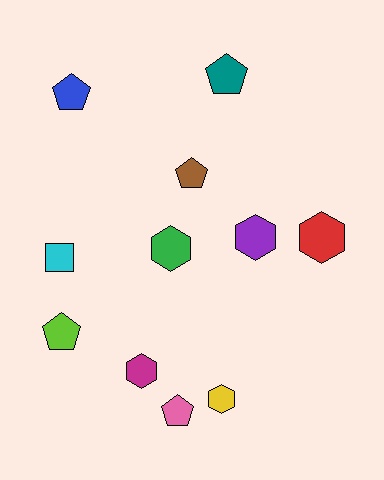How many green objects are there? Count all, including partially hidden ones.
There is 1 green object.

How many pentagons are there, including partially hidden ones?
There are 5 pentagons.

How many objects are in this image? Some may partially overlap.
There are 11 objects.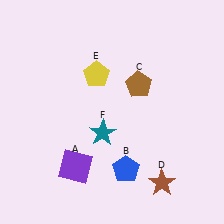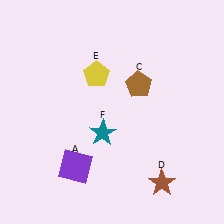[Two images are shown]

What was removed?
The blue pentagon (B) was removed in Image 2.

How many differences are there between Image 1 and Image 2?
There is 1 difference between the two images.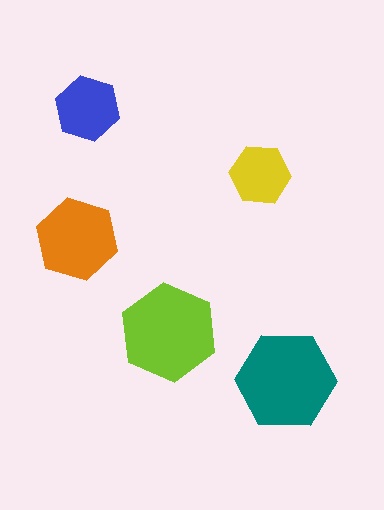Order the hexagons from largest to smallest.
the teal one, the lime one, the orange one, the blue one, the yellow one.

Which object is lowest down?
The teal hexagon is bottommost.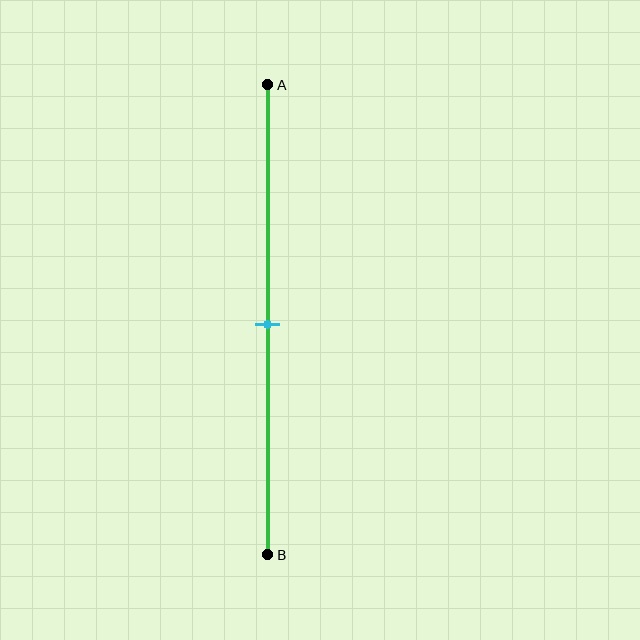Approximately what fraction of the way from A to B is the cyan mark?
The cyan mark is approximately 50% of the way from A to B.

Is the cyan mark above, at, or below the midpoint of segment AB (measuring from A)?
The cyan mark is approximately at the midpoint of segment AB.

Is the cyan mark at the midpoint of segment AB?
Yes, the mark is approximately at the midpoint.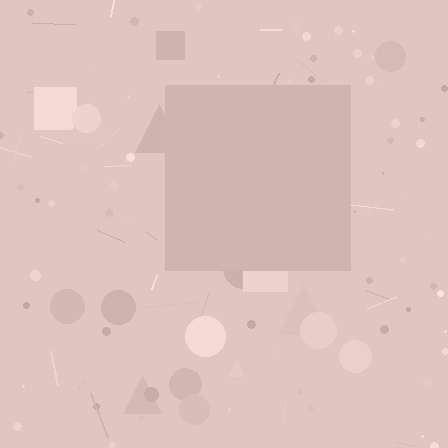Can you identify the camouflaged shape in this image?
The camouflaged shape is a square.